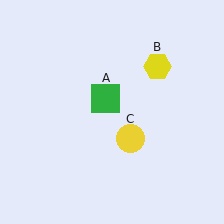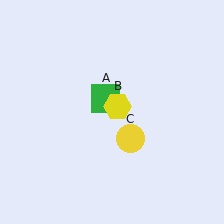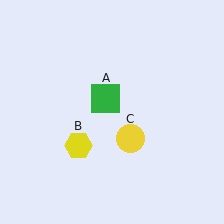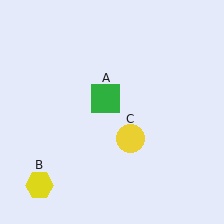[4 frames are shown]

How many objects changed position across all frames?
1 object changed position: yellow hexagon (object B).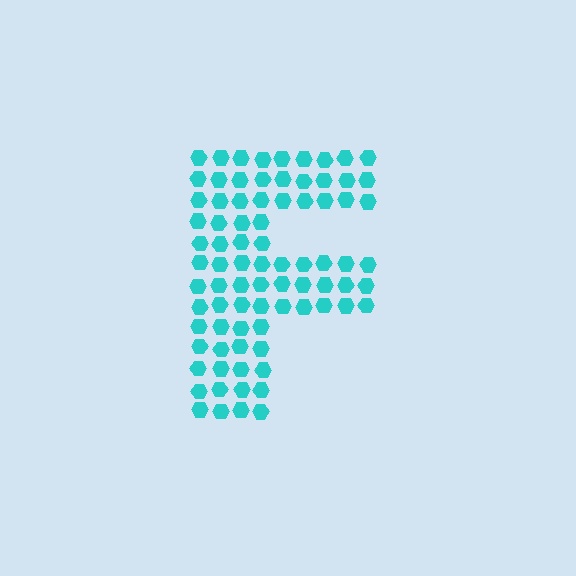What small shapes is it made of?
It is made of small hexagons.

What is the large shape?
The large shape is the letter F.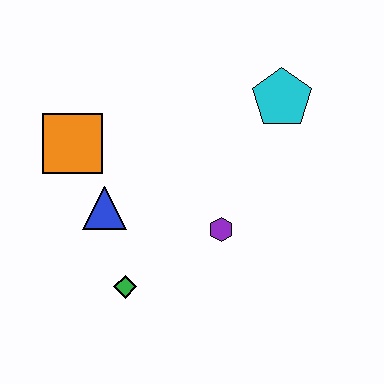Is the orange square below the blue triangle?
No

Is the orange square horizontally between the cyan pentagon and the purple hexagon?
No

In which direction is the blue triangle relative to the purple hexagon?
The blue triangle is to the left of the purple hexagon.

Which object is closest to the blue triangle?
The orange square is closest to the blue triangle.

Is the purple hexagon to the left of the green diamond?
No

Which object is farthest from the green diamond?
The cyan pentagon is farthest from the green diamond.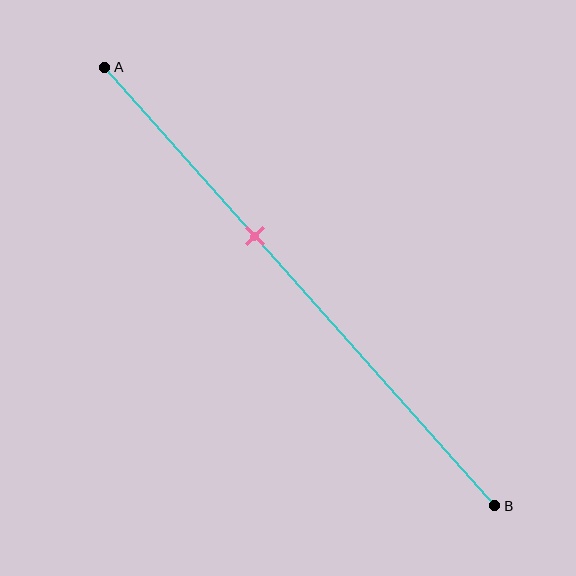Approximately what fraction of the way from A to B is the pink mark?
The pink mark is approximately 40% of the way from A to B.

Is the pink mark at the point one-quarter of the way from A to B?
No, the mark is at about 40% from A, not at the 25% one-quarter point.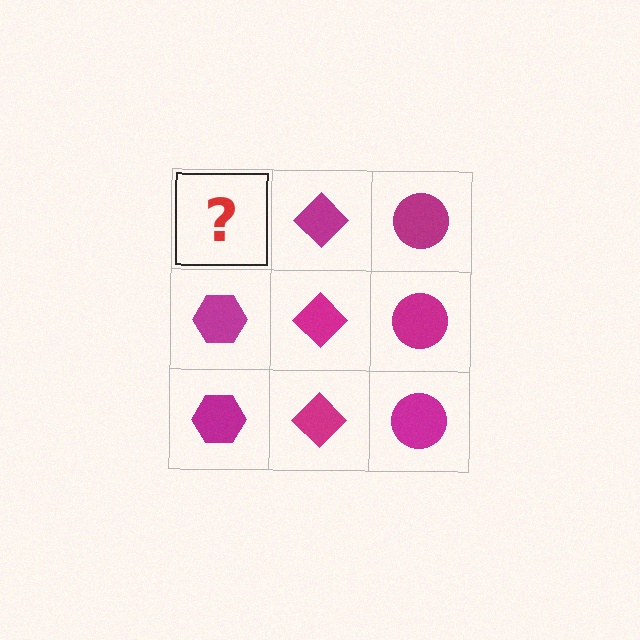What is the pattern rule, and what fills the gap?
The rule is that each column has a consistent shape. The gap should be filled with a magenta hexagon.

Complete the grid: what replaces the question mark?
The question mark should be replaced with a magenta hexagon.